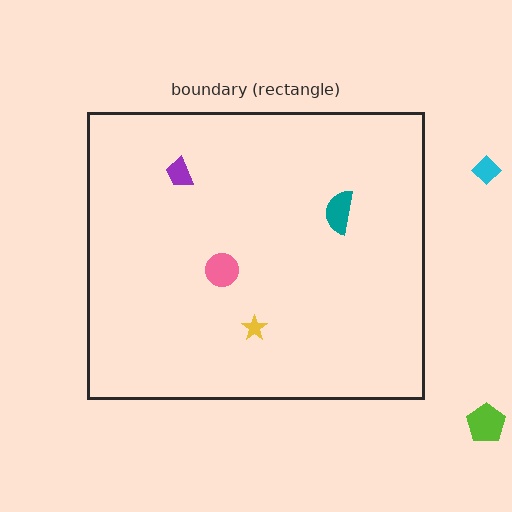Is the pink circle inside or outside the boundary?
Inside.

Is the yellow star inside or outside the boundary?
Inside.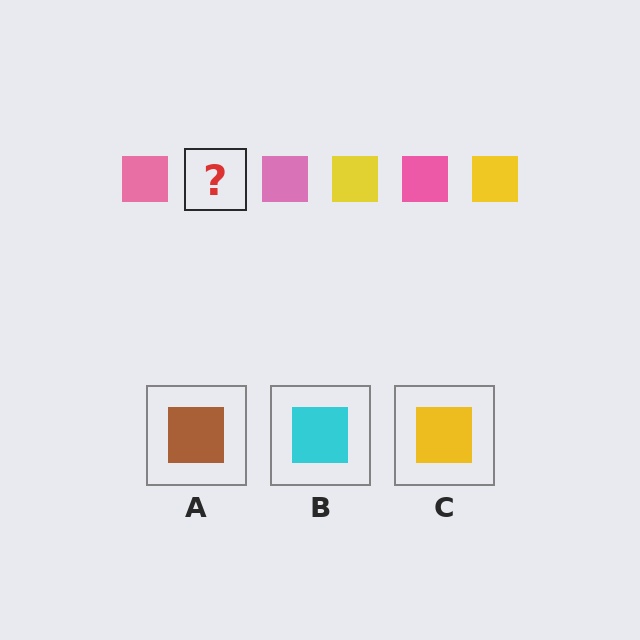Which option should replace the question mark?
Option C.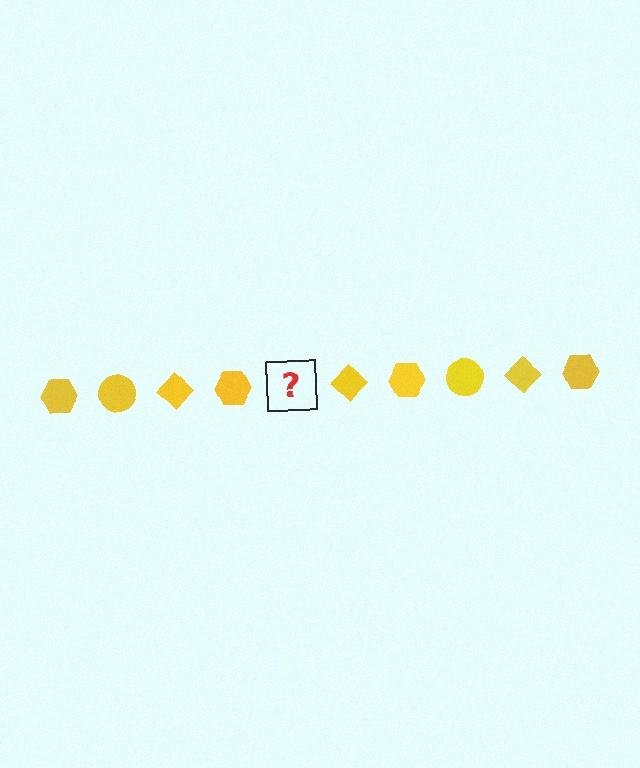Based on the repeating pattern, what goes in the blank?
The blank should be a yellow circle.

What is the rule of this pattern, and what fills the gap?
The rule is that the pattern cycles through hexagon, circle, diamond shapes in yellow. The gap should be filled with a yellow circle.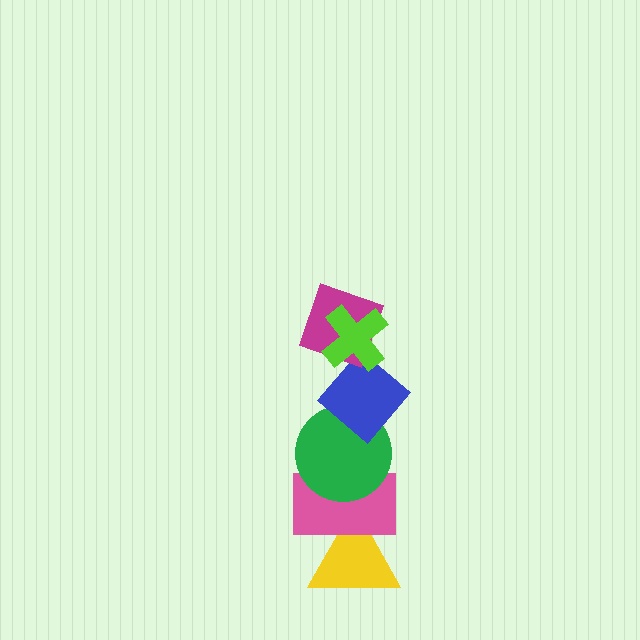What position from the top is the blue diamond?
The blue diamond is 3rd from the top.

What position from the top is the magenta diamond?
The magenta diamond is 2nd from the top.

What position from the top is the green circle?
The green circle is 4th from the top.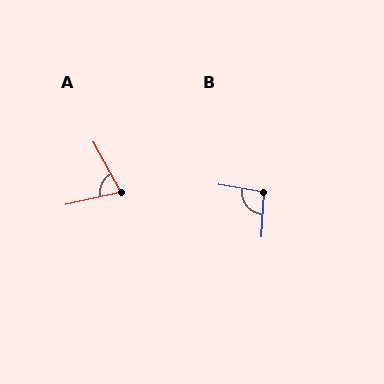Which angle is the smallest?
A, at approximately 73 degrees.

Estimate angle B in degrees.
Approximately 97 degrees.